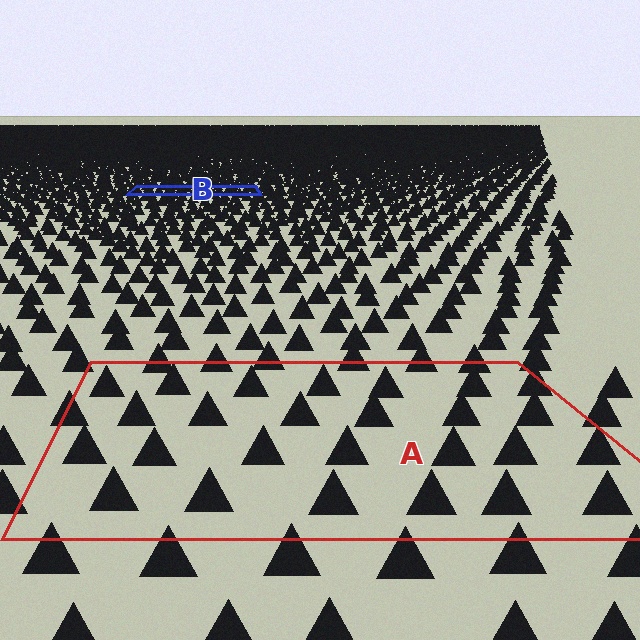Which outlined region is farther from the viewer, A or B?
Region B is farther from the viewer — the texture elements inside it appear smaller and more densely packed.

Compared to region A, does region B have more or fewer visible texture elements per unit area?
Region B has more texture elements per unit area — they are packed more densely because it is farther away.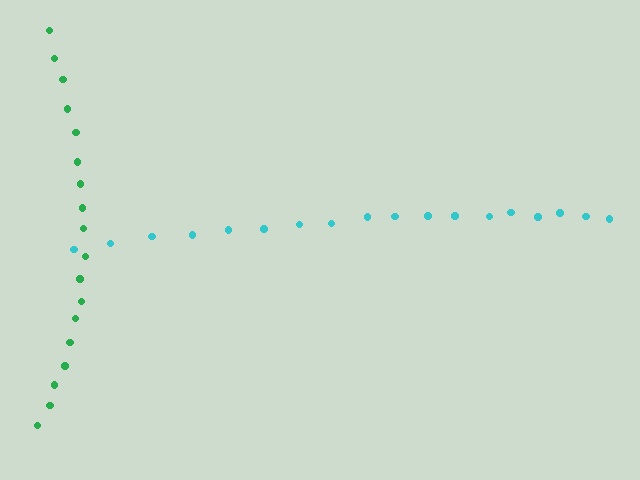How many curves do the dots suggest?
There are 2 distinct paths.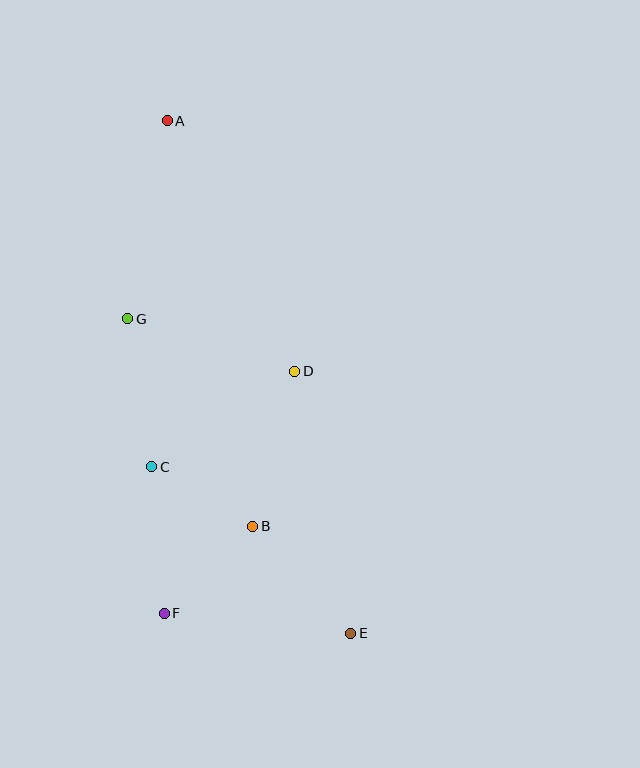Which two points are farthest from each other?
Points A and E are farthest from each other.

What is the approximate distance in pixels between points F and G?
The distance between F and G is approximately 297 pixels.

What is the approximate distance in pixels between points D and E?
The distance between D and E is approximately 268 pixels.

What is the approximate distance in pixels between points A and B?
The distance between A and B is approximately 415 pixels.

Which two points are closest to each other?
Points B and C are closest to each other.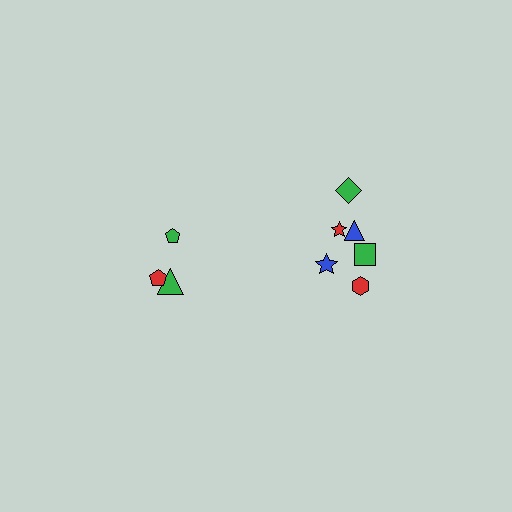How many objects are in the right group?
There are 6 objects.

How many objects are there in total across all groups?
There are 9 objects.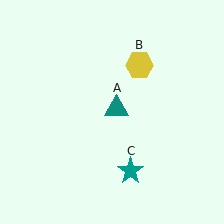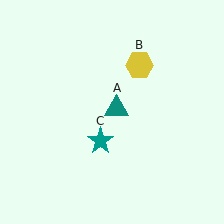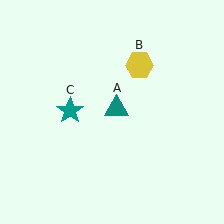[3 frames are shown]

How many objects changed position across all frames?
1 object changed position: teal star (object C).